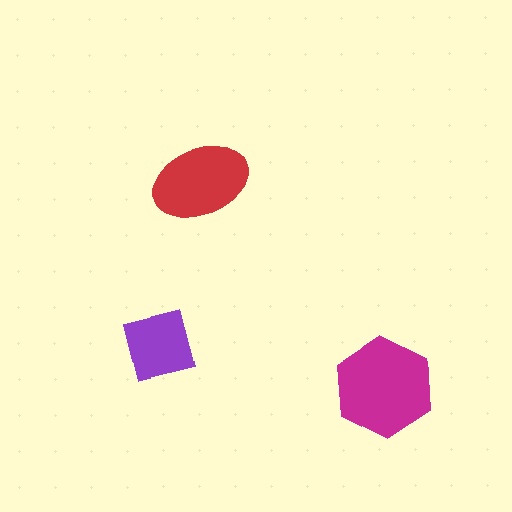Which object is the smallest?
The purple square.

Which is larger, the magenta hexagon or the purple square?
The magenta hexagon.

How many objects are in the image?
There are 3 objects in the image.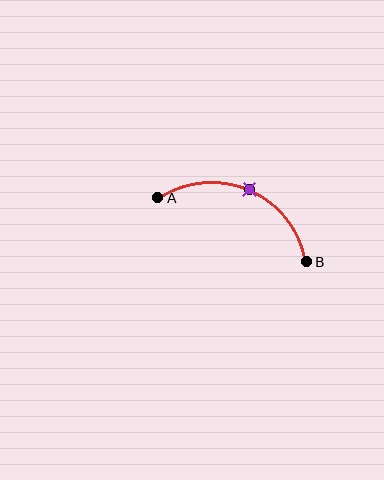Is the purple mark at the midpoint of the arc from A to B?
Yes. The purple mark lies on the arc at equal arc-length from both A and B — it is the arc midpoint.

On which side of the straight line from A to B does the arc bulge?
The arc bulges above the straight line connecting A and B.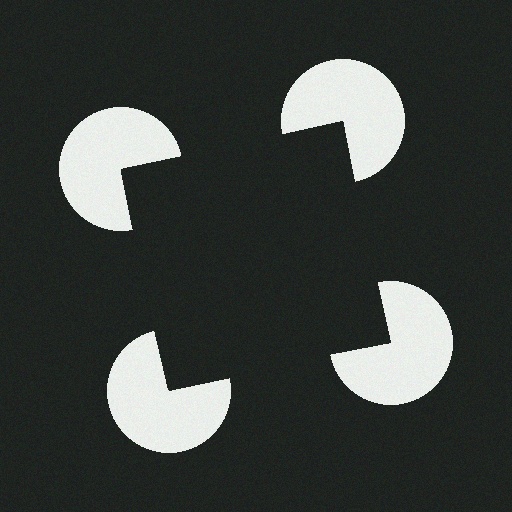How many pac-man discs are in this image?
There are 4 — one at each vertex of the illusory square.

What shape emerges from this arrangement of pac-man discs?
An illusory square — its edges are inferred from the aligned wedge cuts in the pac-man discs, not physically drawn.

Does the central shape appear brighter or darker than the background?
It typically appears slightly darker than the background, even though no actual brightness change is drawn.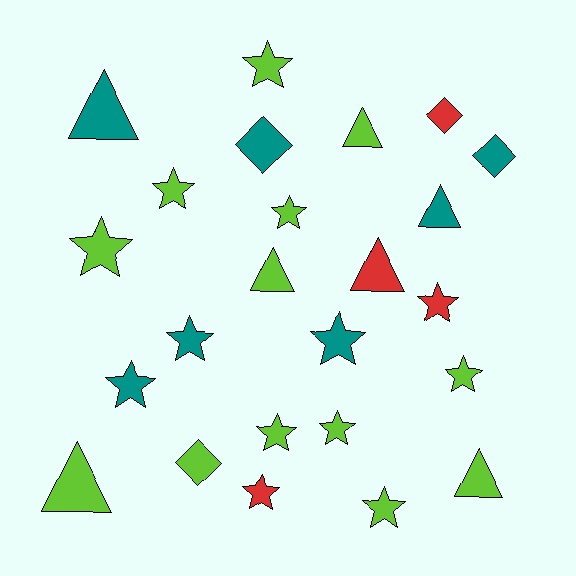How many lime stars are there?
There are 8 lime stars.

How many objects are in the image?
There are 24 objects.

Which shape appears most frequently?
Star, with 13 objects.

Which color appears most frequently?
Lime, with 13 objects.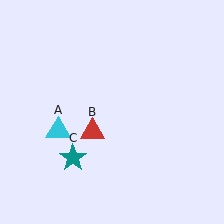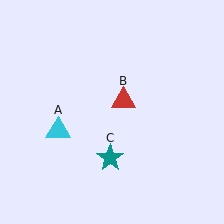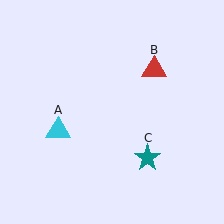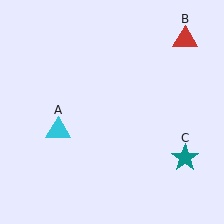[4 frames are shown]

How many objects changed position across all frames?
2 objects changed position: red triangle (object B), teal star (object C).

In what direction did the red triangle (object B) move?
The red triangle (object B) moved up and to the right.